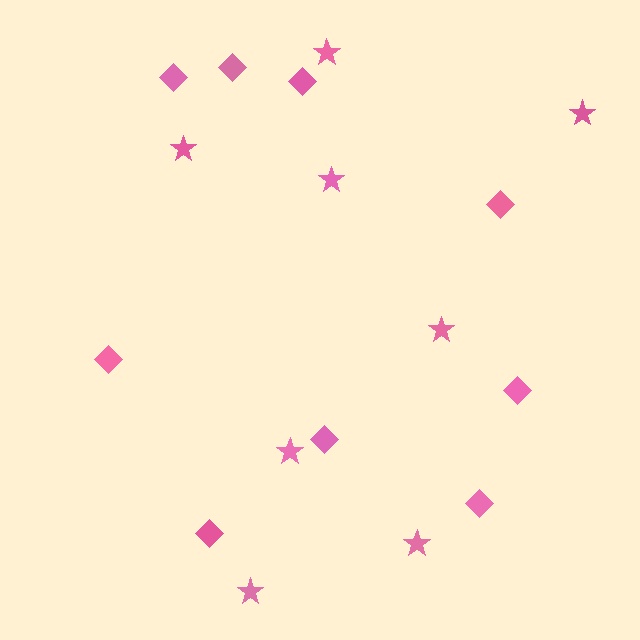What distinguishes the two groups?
There are 2 groups: one group of stars (8) and one group of diamonds (9).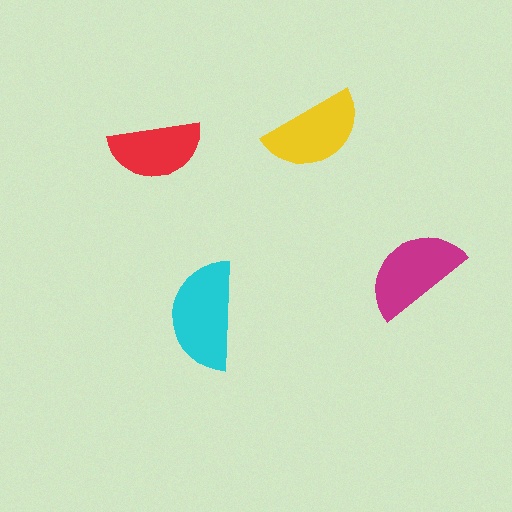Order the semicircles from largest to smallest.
the cyan one, the magenta one, the yellow one, the red one.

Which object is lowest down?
The cyan semicircle is bottommost.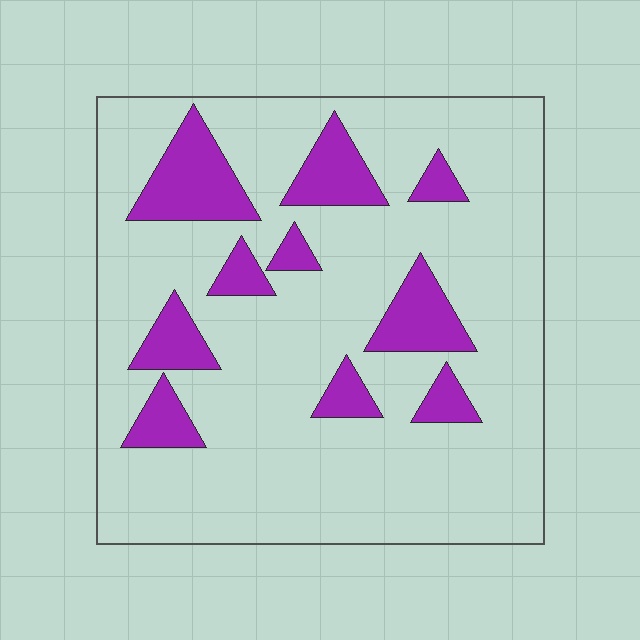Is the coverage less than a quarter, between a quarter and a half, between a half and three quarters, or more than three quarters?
Less than a quarter.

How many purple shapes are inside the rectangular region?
10.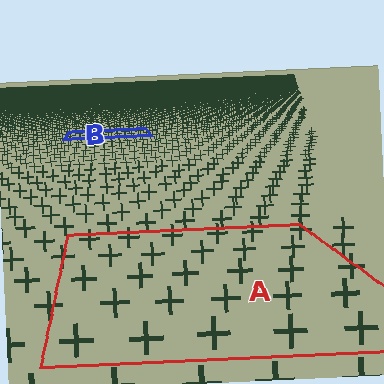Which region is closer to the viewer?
Region A is closer. The texture elements there are larger and more spread out.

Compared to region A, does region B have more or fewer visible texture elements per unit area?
Region B has more texture elements per unit area — they are packed more densely because it is farther away.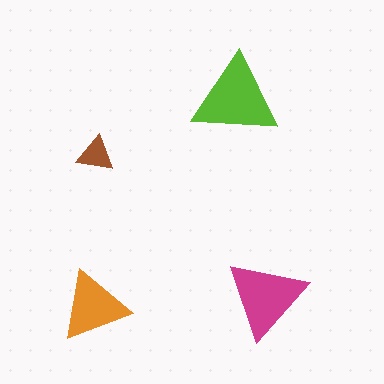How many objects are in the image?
There are 4 objects in the image.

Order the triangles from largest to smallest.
the lime one, the magenta one, the orange one, the brown one.